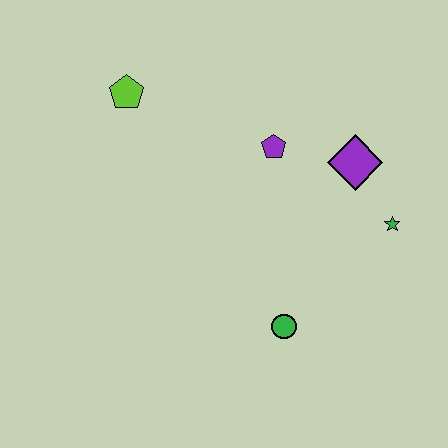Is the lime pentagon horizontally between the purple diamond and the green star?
No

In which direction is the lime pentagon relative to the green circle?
The lime pentagon is above the green circle.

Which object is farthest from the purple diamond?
The lime pentagon is farthest from the purple diamond.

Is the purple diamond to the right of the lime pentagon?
Yes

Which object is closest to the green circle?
The green star is closest to the green circle.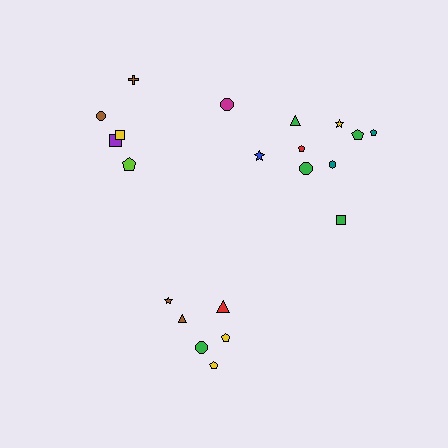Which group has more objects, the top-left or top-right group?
The top-right group.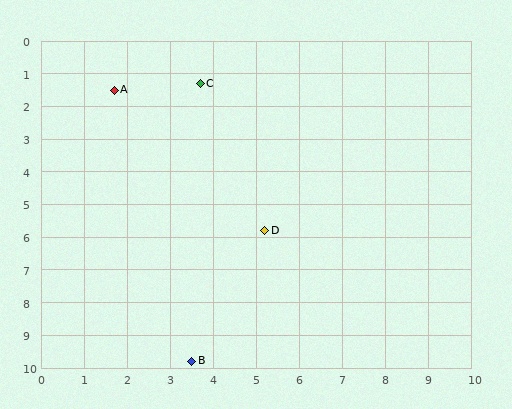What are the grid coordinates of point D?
Point D is at approximately (5.2, 5.8).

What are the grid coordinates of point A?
Point A is at approximately (1.7, 1.5).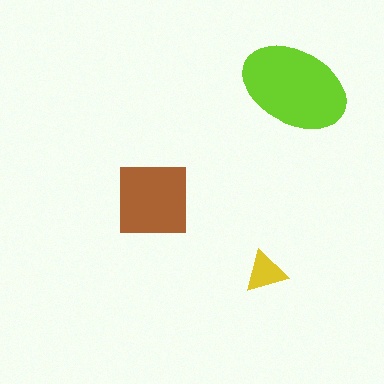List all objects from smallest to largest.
The yellow triangle, the brown square, the lime ellipse.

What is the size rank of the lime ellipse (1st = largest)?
1st.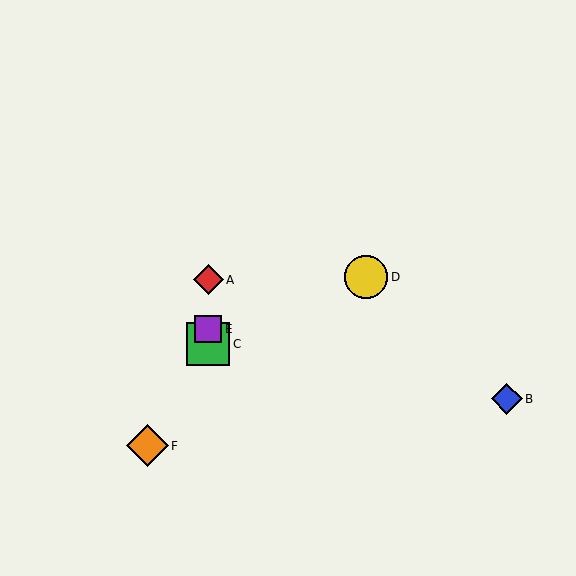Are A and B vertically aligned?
No, A is at x≈208 and B is at x≈507.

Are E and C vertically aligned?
Yes, both are at x≈208.